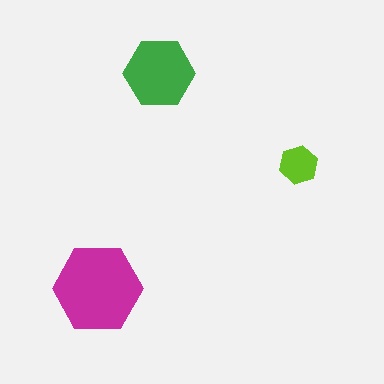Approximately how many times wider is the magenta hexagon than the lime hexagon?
About 2.5 times wider.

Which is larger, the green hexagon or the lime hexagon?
The green one.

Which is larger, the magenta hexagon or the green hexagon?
The magenta one.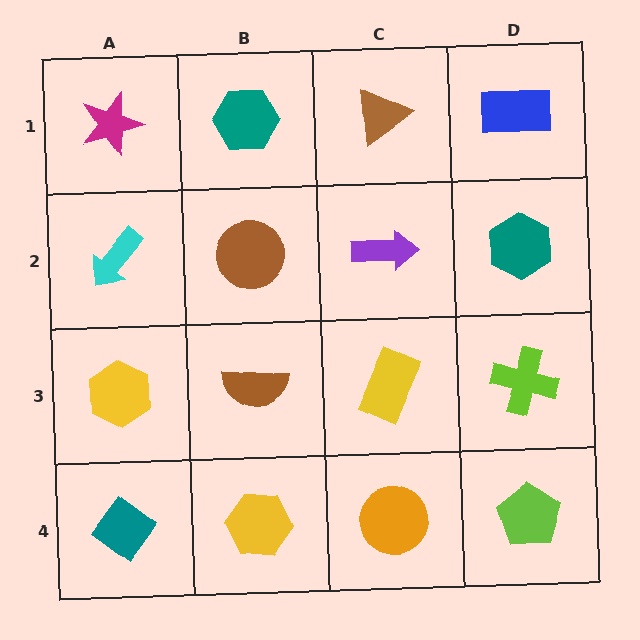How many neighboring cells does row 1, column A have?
2.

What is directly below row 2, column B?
A brown semicircle.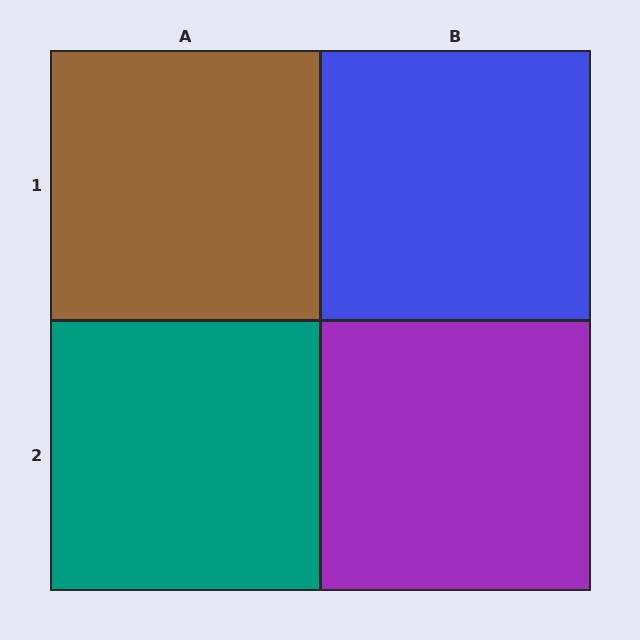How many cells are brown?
1 cell is brown.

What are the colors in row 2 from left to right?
Teal, purple.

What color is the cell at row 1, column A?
Brown.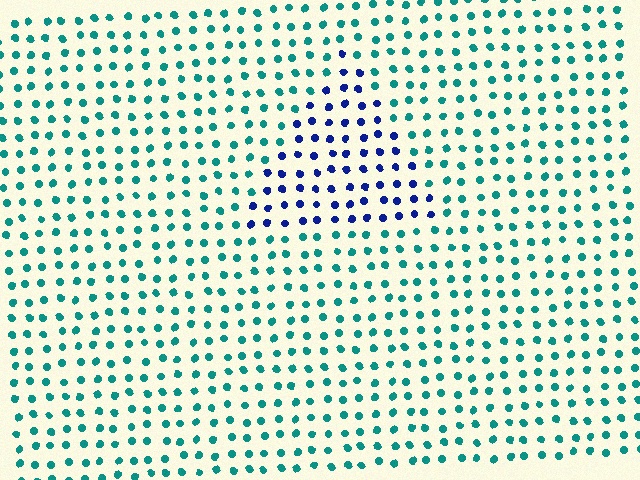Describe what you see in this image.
The image is filled with small teal elements in a uniform arrangement. A triangle-shaped region is visible where the elements are tinted to a slightly different hue, forming a subtle color boundary.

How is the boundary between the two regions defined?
The boundary is defined purely by a slight shift in hue (about 58 degrees). Spacing, size, and orientation are identical on both sides.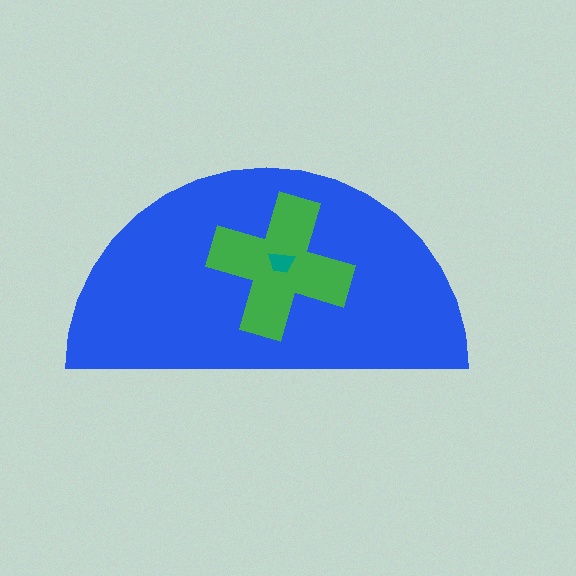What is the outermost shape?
The blue semicircle.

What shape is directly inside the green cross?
The teal trapezoid.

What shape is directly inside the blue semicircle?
The green cross.